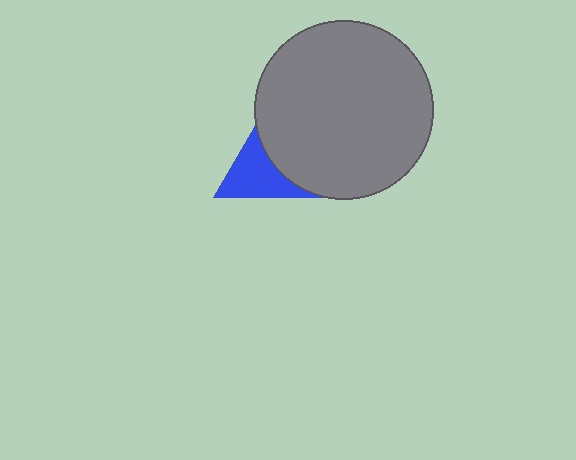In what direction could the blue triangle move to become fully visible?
The blue triangle could move left. That would shift it out from behind the gray circle entirely.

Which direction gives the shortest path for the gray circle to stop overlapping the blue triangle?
Moving right gives the shortest separation.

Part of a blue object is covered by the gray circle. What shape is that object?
It is a triangle.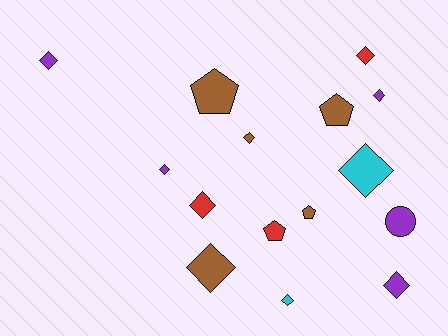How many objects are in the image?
There are 15 objects.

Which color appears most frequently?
Brown, with 5 objects.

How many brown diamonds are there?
There are 2 brown diamonds.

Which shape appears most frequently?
Diamond, with 10 objects.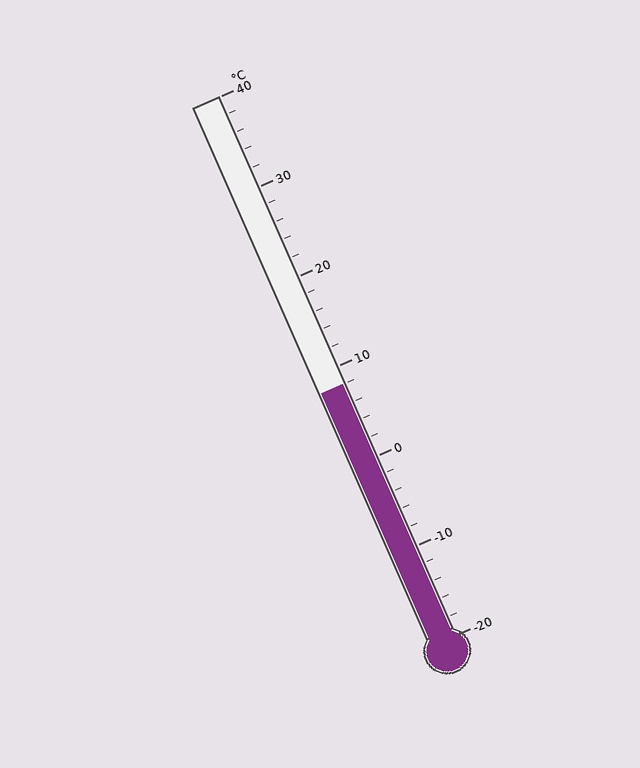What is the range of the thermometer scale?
The thermometer scale ranges from -20°C to 40°C.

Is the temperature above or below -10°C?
The temperature is above -10°C.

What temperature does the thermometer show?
The thermometer shows approximately 8°C.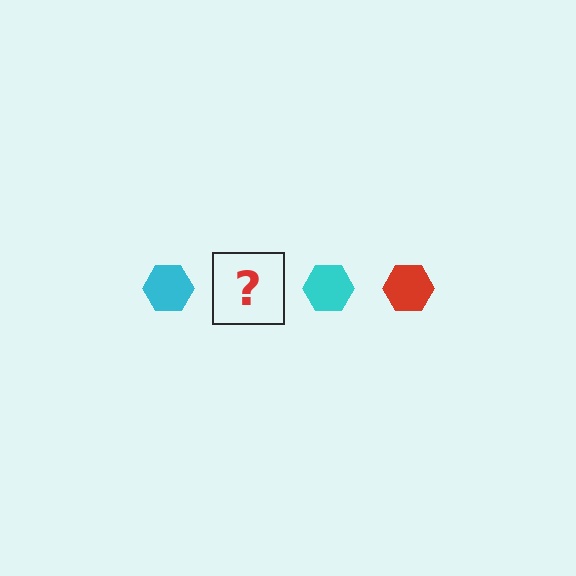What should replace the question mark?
The question mark should be replaced with a red hexagon.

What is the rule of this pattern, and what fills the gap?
The rule is that the pattern cycles through cyan, red hexagons. The gap should be filled with a red hexagon.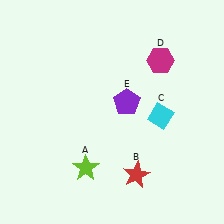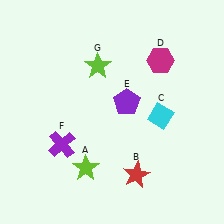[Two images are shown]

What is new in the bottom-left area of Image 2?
A purple cross (F) was added in the bottom-left area of Image 2.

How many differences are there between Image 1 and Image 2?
There are 2 differences between the two images.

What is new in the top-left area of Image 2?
A lime star (G) was added in the top-left area of Image 2.